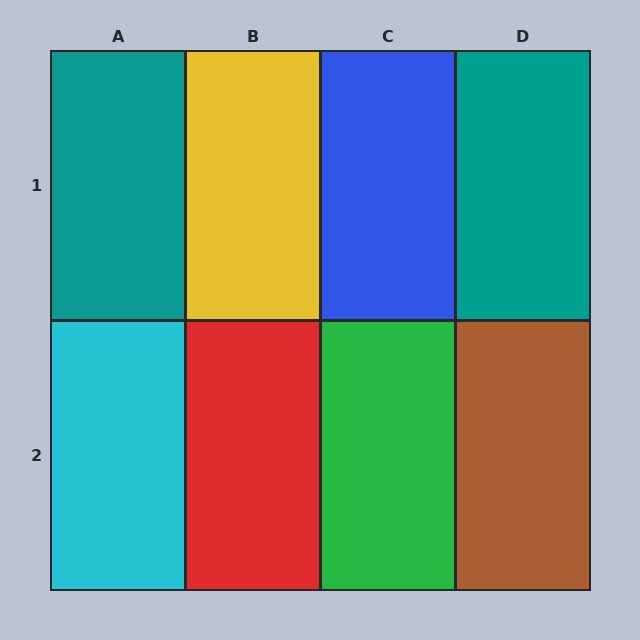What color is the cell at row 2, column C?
Green.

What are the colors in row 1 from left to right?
Teal, yellow, blue, teal.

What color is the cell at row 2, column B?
Red.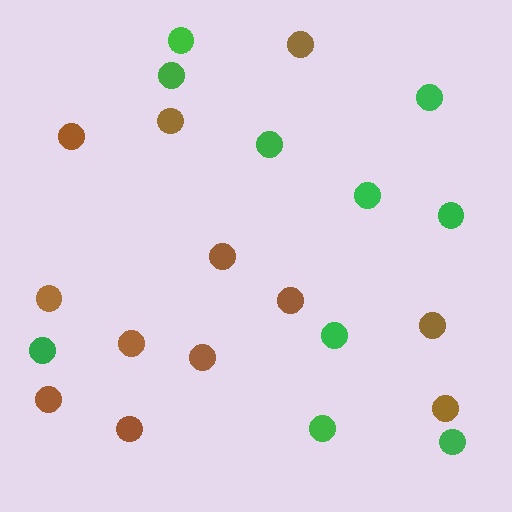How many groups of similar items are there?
There are 2 groups: one group of brown circles (12) and one group of green circles (10).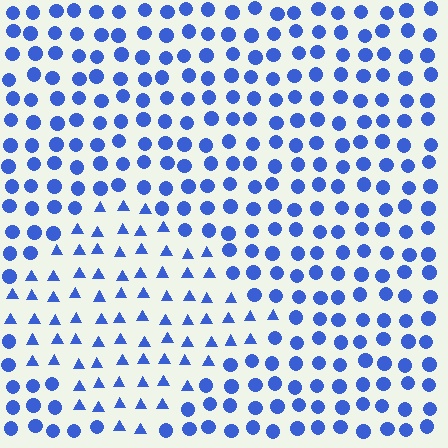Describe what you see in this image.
The image is filled with small blue elements arranged in a uniform grid. A diamond-shaped region contains triangles, while the surrounding area contains circles. The boundary is defined purely by the change in element shape.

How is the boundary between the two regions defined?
The boundary is defined by a change in element shape: triangles inside vs. circles outside. All elements share the same color and spacing.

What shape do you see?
I see a diamond.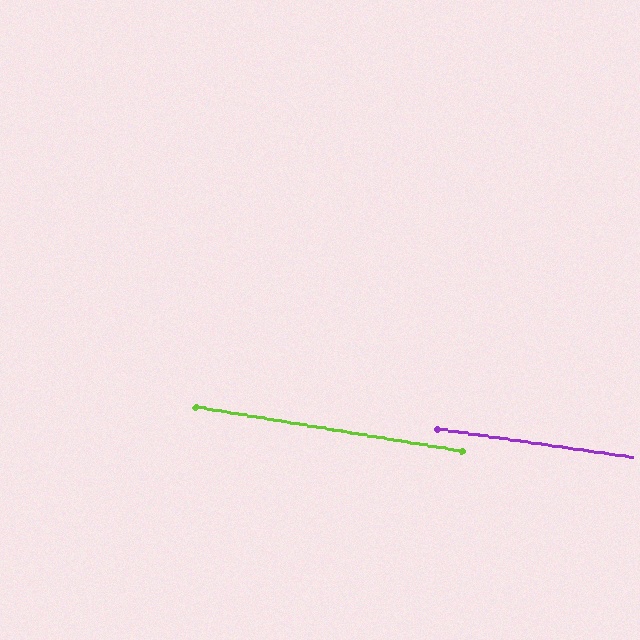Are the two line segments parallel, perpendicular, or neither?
Parallel — their directions differ by only 1.0°.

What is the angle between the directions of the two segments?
Approximately 1 degree.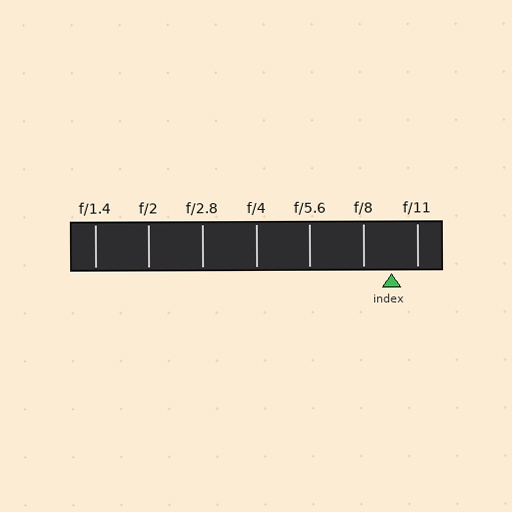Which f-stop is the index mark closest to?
The index mark is closest to f/11.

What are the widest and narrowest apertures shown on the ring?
The widest aperture shown is f/1.4 and the narrowest is f/11.